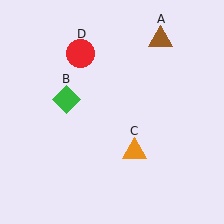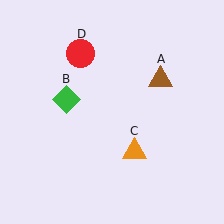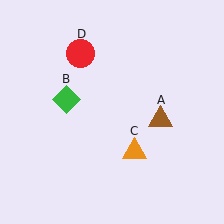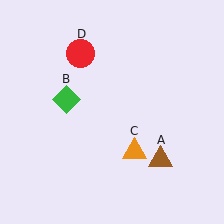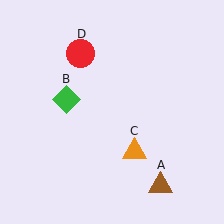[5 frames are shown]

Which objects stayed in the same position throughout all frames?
Green diamond (object B) and orange triangle (object C) and red circle (object D) remained stationary.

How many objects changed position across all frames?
1 object changed position: brown triangle (object A).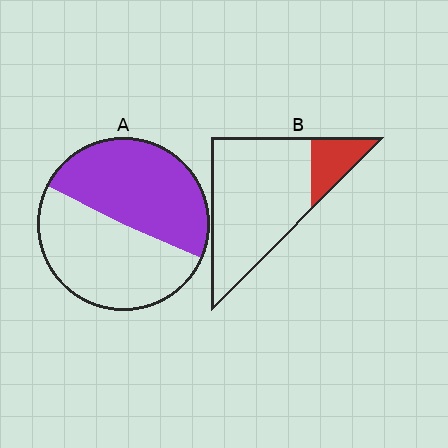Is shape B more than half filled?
No.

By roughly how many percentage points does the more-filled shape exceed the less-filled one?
By roughly 30 percentage points (A over B).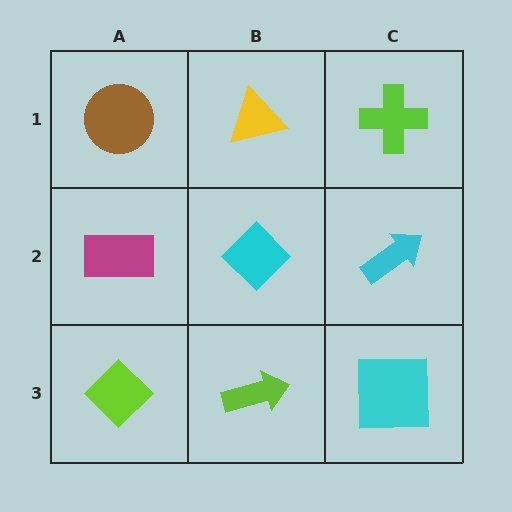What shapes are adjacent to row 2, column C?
A lime cross (row 1, column C), a cyan square (row 3, column C), a cyan diamond (row 2, column B).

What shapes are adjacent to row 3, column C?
A cyan arrow (row 2, column C), a lime arrow (row 3, column B).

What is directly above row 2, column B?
A yellow triangle.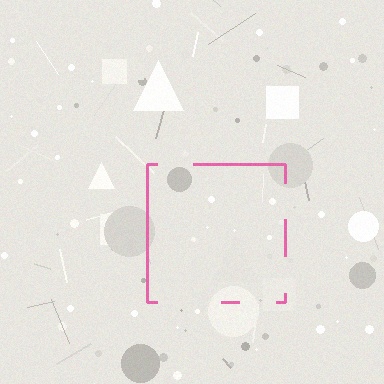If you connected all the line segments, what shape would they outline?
They would outline a square.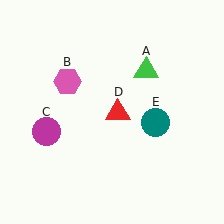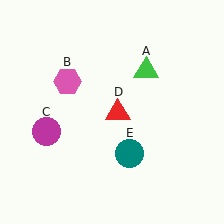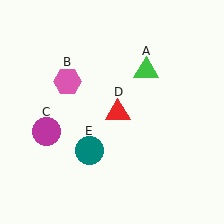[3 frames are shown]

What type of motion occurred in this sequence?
The teal circle (object E) rotated clockwise around the center of the scene.